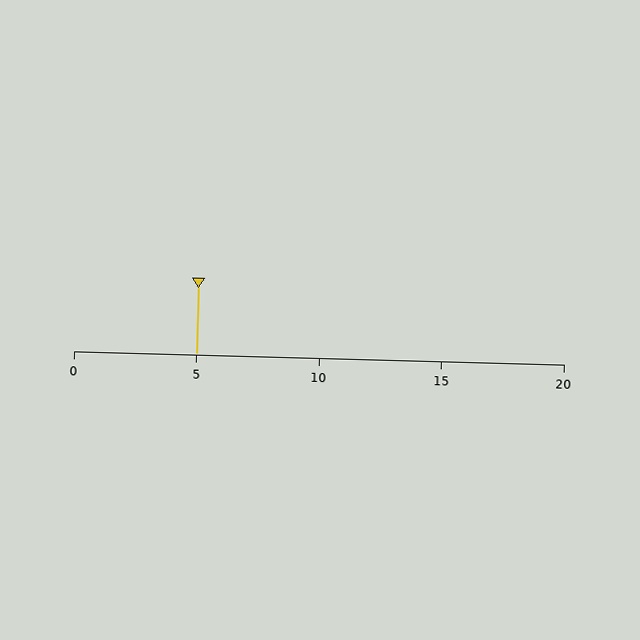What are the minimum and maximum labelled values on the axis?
The axis runs from 0 to 20.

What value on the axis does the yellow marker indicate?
The marker indicates approximately 5.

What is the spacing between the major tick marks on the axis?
The major ticks are spaced 5 apart.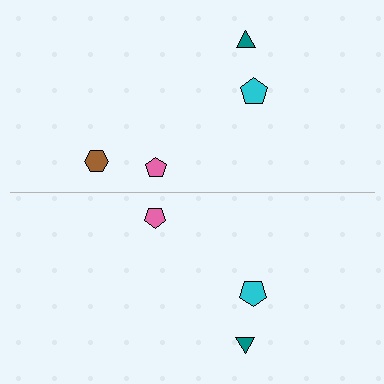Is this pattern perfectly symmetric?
No, the pattern is not perfectly symmetric. A brown hexagon is missing from the bottom side.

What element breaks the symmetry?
A brown hexagon is missing from the bottom side.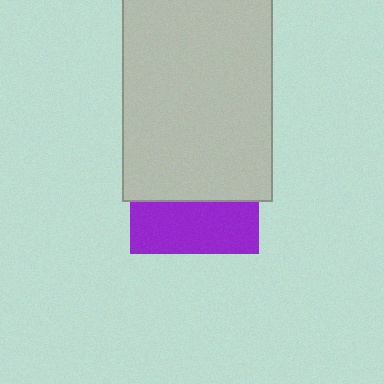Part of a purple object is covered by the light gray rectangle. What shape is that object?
It is a square.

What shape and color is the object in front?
The object in front is a light gray rectangle.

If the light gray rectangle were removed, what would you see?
You would see the complete purple square.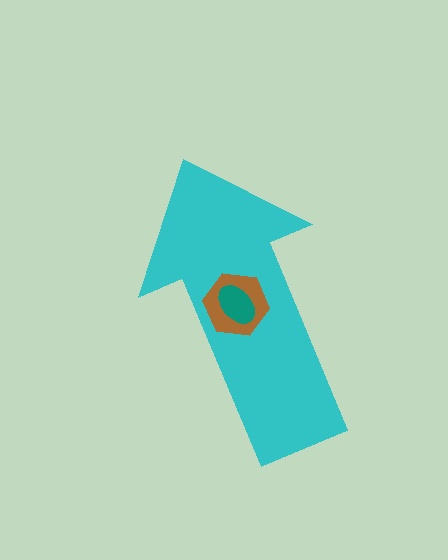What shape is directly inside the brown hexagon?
The teal ellipse.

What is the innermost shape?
The teal ellipse.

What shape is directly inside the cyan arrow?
The brown hexagon.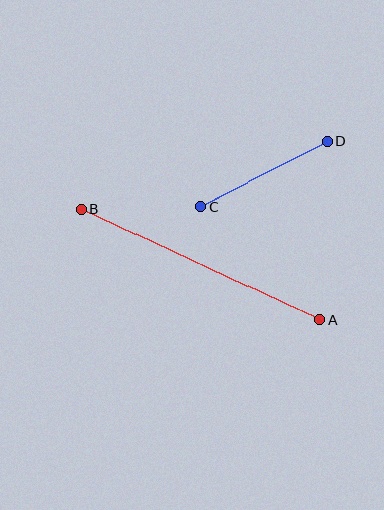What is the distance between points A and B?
The distance is approximately 263 pixels.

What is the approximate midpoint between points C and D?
The midpoint is at approximately (264, 174) pixels.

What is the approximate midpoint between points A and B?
The midpoint is at approximately (200, 264) pixels.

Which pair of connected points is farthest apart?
Points A and B are farthest apart.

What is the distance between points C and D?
The distance is approximately 143 pixels.